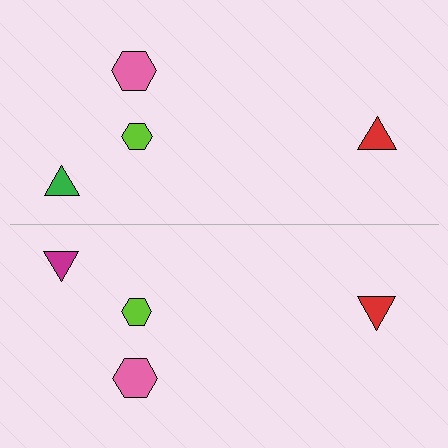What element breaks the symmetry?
The magenta triangle on the bottom side breaks the symmetry — its mirror counterpart is green.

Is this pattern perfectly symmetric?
No, the pattern is not perfectly symmetric. The magenta triangle on the bottom side breaks the symmetry — its mirror counterpart is green.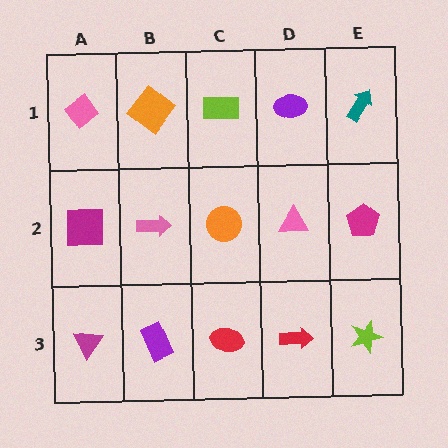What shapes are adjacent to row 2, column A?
A pink diamond (row 1, column A), a magenta triangle (row 3, column A), a pink arrow (row 2, column B).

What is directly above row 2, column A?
A pink diamond.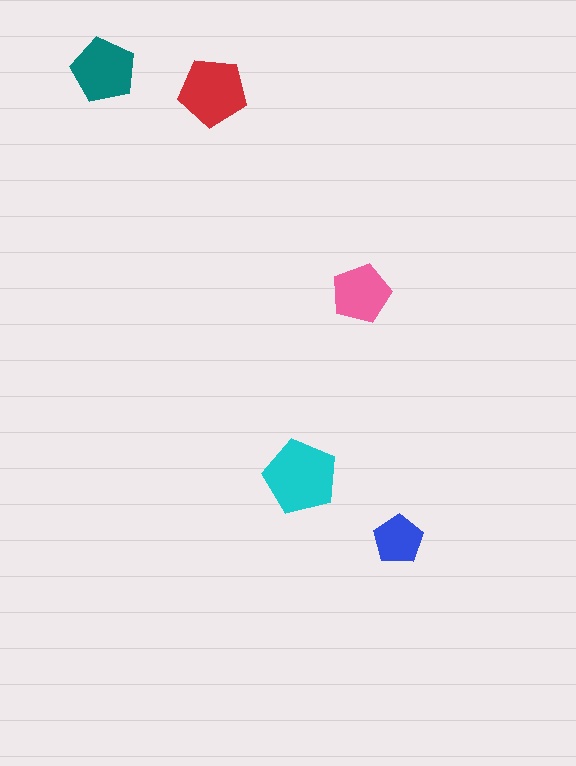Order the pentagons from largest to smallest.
the cyan one, the red one, the teal one, the pink one, the blue one.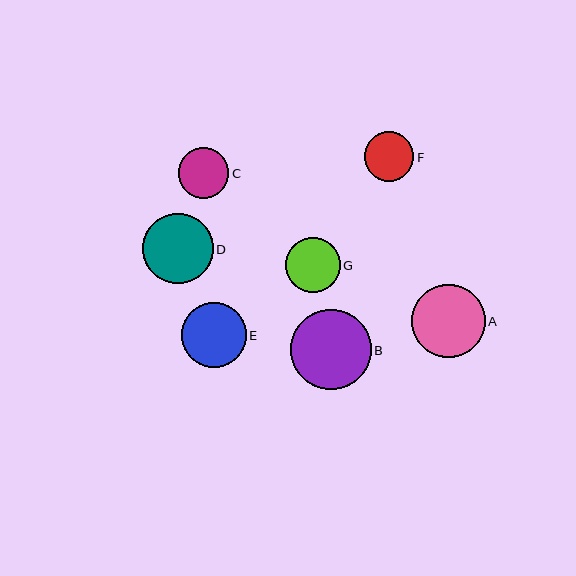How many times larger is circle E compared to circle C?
Circle E is approximately 1.3 times the size of circle C.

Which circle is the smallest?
Circle F is the smallest with a size of approximately 50 pixels.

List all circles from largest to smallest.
From largest to smallest: B, A, D, E, G, C, F.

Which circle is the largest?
Circle B is the largest with a size of approximately 80 pixels.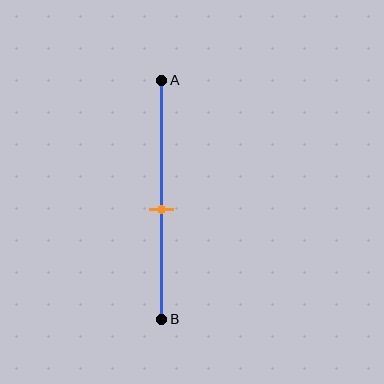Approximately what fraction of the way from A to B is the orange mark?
The orange mark is approximately 55% of the way from A to B.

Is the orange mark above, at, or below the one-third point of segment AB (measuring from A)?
The orange mark is below the one-third point of segment AB.